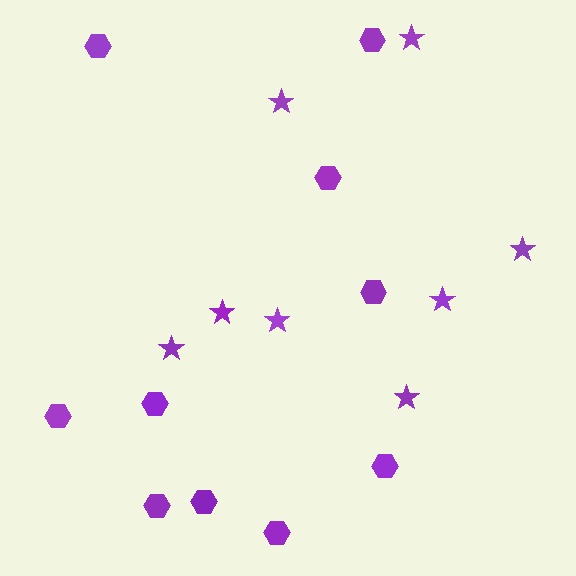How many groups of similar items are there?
There are 2 groups: one group of stars (8) and one group of hexagons (10).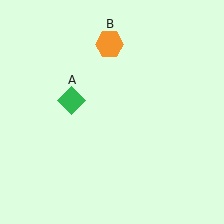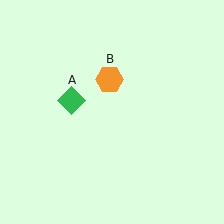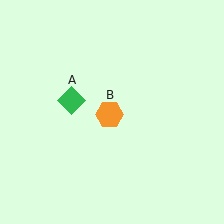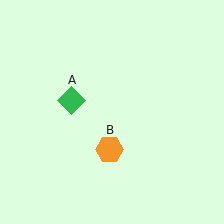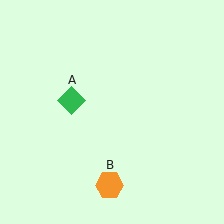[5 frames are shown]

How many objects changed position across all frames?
1 object changed position: orange hexagon (object B).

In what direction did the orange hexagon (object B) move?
The orange hexagon (object B) moved down.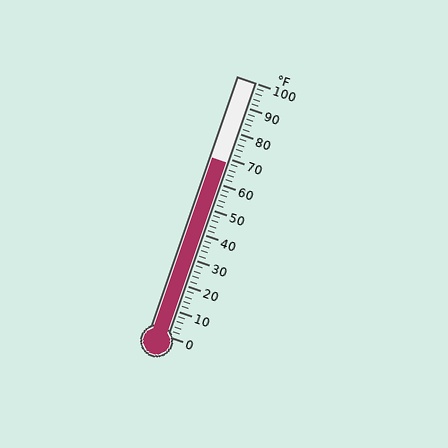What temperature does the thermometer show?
The thermometer shows approximately 68°F.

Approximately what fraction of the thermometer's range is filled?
The thermometer is filled to approximately 70% of its range.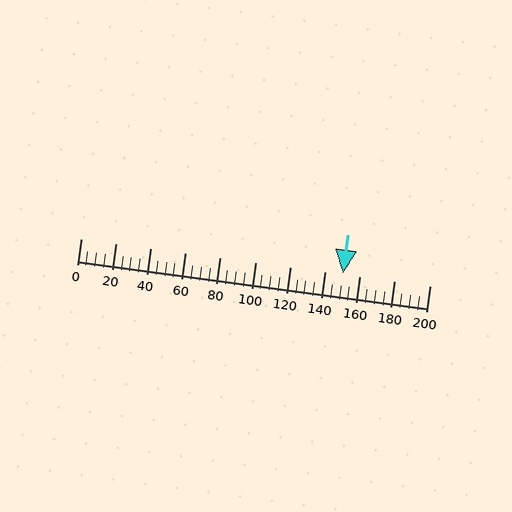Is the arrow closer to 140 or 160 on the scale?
The arrow is closer to 160.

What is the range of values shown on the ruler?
The ruler shows values from 0 to 200.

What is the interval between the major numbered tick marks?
The major tick marks are spaced 20 units apart.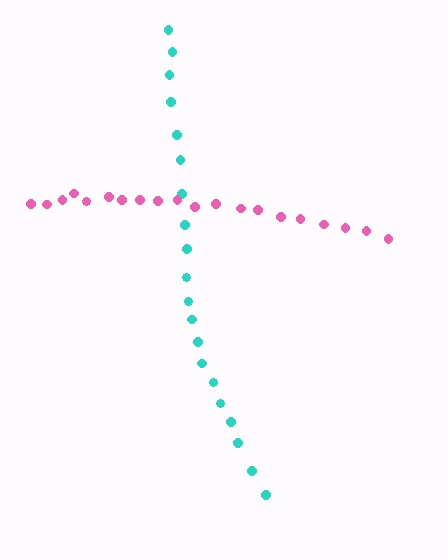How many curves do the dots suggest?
There are 2 distinct paths.